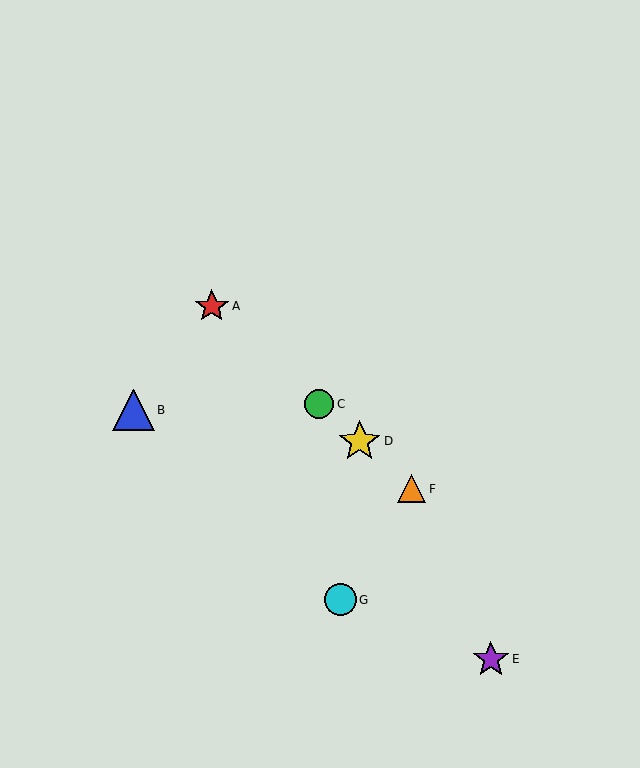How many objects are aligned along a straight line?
4 objects (A, C, D, F) are aligned along a straight line.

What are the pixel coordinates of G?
Object G is at (340, 600).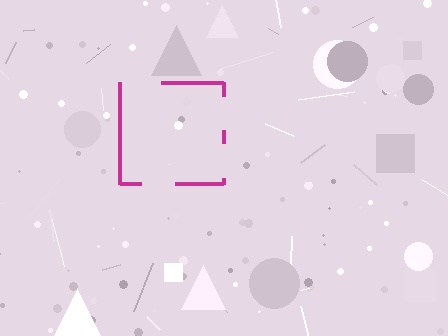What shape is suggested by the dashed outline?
The dashed outline suggests a square.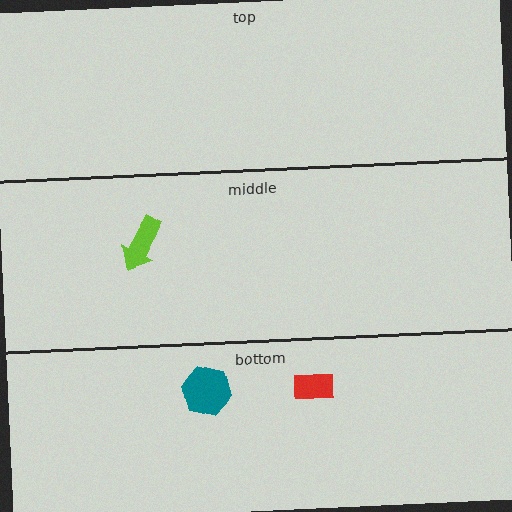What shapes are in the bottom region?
The red rectangle, the teal hexagon.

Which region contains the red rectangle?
The bottom region.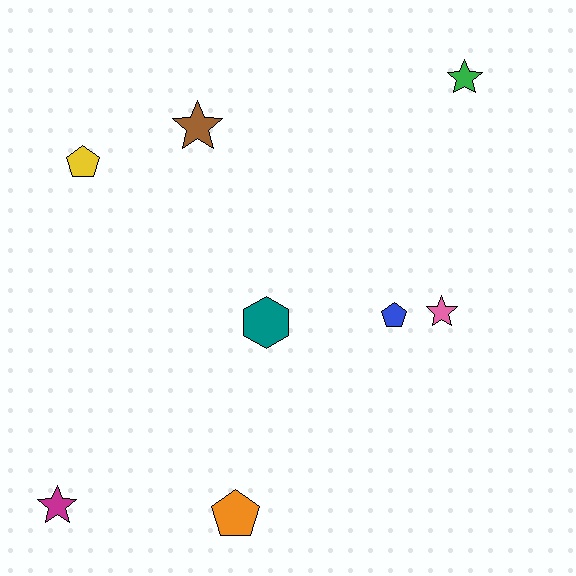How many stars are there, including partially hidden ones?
There are 4 stars.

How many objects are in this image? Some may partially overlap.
There are 8 objects.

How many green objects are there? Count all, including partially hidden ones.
There is 1 green object.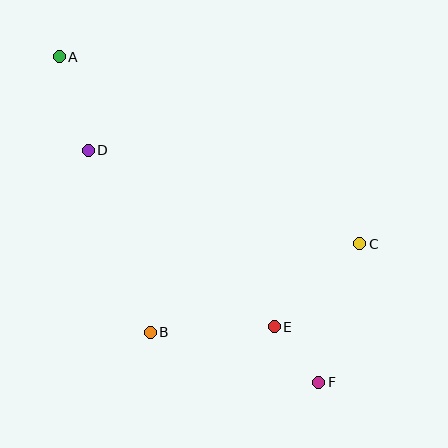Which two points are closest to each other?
Points E and F are closest to each other.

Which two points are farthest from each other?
Points A and F are farthest from each other.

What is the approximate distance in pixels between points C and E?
The distance between C and E is approximately 119 pixels.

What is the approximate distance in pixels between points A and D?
The distance between A and D is approximately 98 pixels.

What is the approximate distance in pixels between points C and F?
The distance between C and F is approximately 145 pixels.